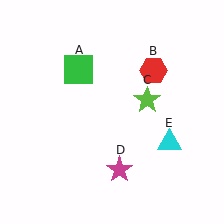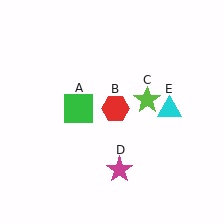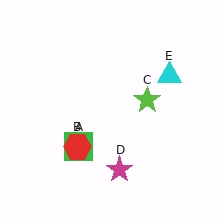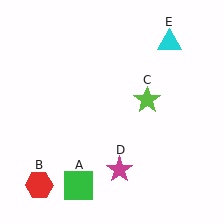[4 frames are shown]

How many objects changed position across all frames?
3 objects changed position: green square (object A), red hexagon (object B), cyan triangle (object E).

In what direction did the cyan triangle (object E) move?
The cyan triangle (object E) moved up.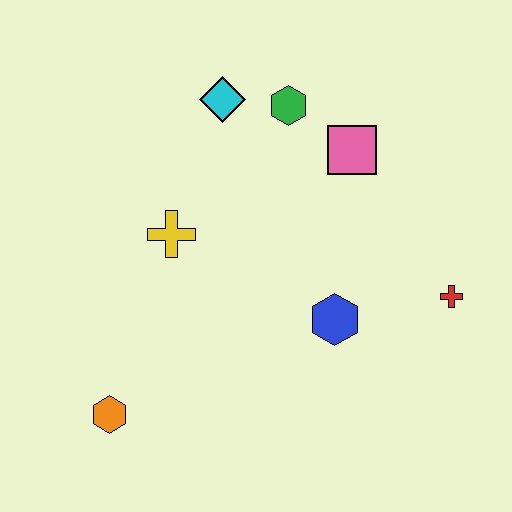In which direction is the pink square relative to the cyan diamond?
The pink square is to the right of the cyan diamond.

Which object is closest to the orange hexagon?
The yellow cross is closest to the orange hexagon.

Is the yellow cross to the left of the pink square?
Yes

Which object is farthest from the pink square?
The orange hexagon is farthest from the pink square.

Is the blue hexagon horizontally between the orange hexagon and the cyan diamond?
No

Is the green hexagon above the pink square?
Yes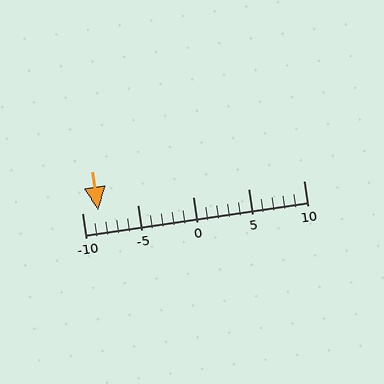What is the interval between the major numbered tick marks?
The major tick marks are spaced 5 units apart.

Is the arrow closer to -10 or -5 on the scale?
The arrow is closer to -10.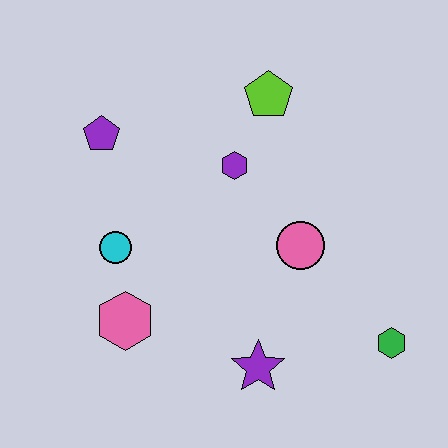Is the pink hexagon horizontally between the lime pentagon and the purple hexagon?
No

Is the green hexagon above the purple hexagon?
No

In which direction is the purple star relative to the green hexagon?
The purple star is to the left of the green hexagon.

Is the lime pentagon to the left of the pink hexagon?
No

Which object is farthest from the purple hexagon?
The green hexagon is farthest from the purple hexagon.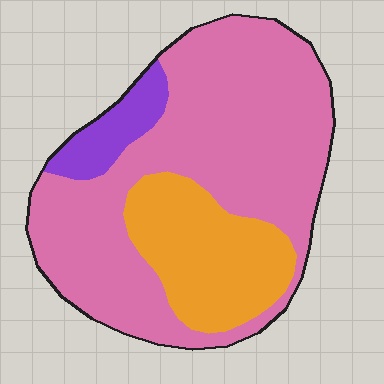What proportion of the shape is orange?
Orange takes up about one quarter (1/4) of the shape.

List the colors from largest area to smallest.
From largest to smallest: pink, orange, purple.